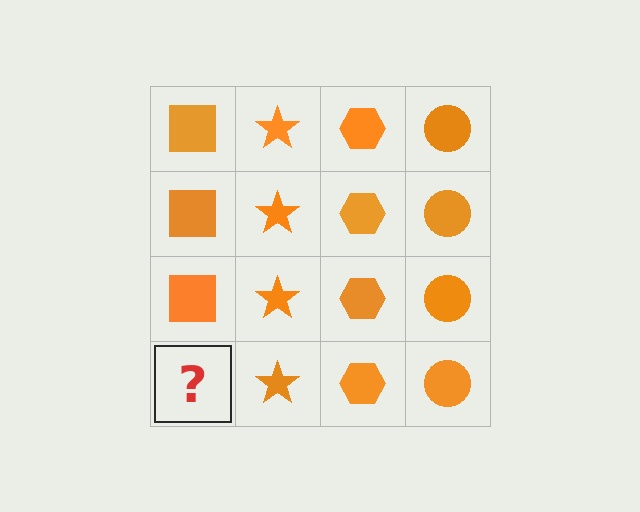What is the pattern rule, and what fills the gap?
The rule is that each column has a consistent shape. The gap should be filled with an orange square.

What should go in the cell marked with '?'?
The missing cell should contain an orange square.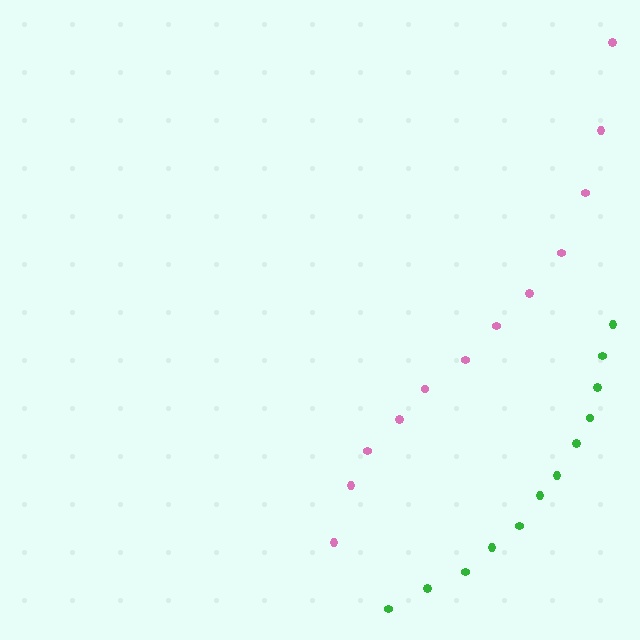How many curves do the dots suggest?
There are 2 distinct paths.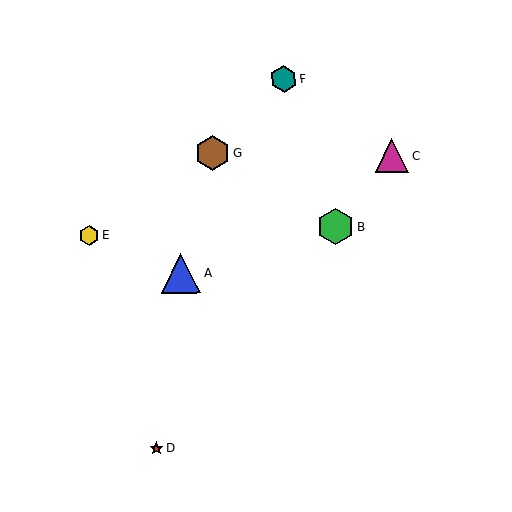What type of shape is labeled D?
Shape D is a red star.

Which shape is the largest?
The blue triangle (labeled A) is the largest.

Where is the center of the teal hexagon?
The center of the teal hexagon is at (284, 79).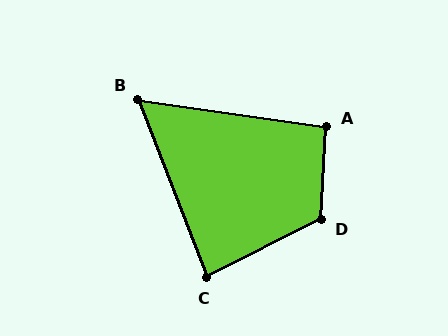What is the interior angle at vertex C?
Approximately 85 degrees (acute).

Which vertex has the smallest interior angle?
B, at approximately 60 degrees.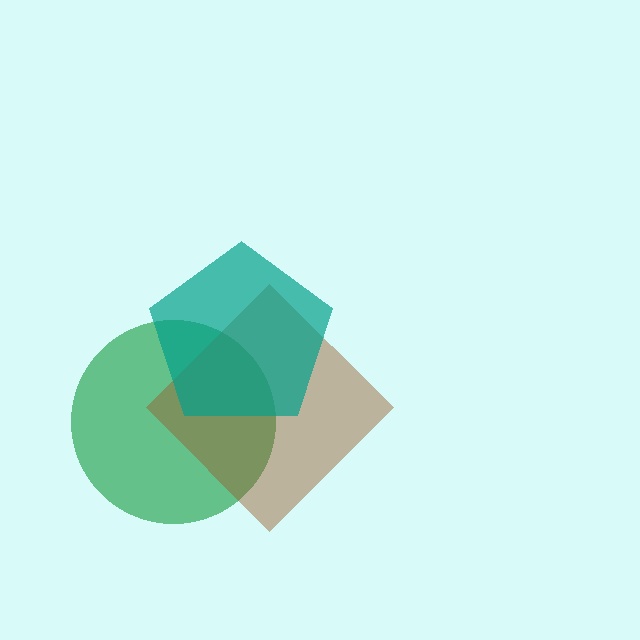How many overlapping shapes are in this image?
There are 3 overlapping shapes in the image.